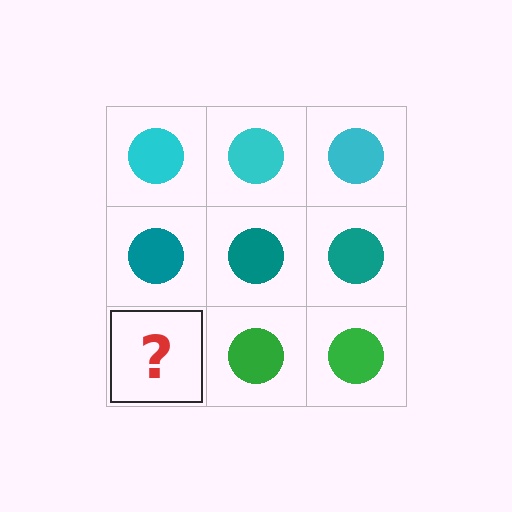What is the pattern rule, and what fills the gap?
The rule is that each row has a consistent color. The gap should be filled with a green circle.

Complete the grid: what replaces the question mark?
The question mark should be replaced with a green circle.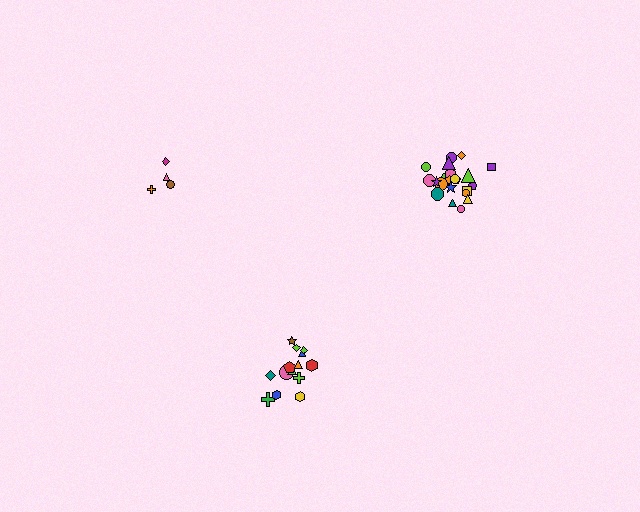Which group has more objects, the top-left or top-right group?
The top-right group.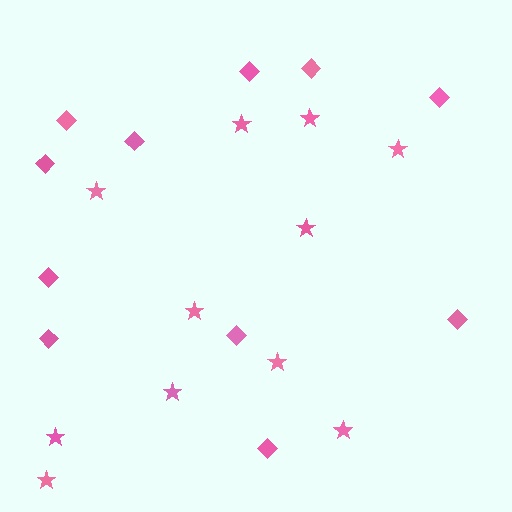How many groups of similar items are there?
There are 2 groups: one group of diamonds (11) and one group of stars (11).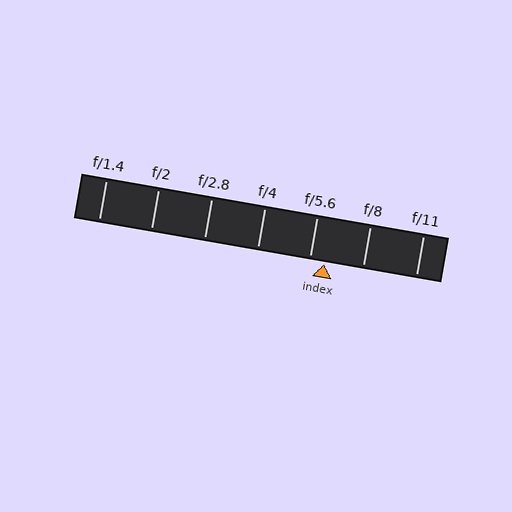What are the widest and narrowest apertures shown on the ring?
The widest aperture shown is f/1.4 and the narrowest is f/11.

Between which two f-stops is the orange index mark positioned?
The index mark is between f/5.6 and f/8.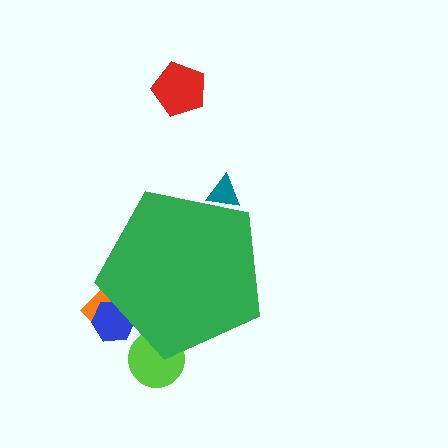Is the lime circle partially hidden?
Yes, the lime circle is partially hidden behind the green pentagon.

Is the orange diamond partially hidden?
Yes, the orange diamond is partially hidden behind the green pentagon.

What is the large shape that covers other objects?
A green pentagon.